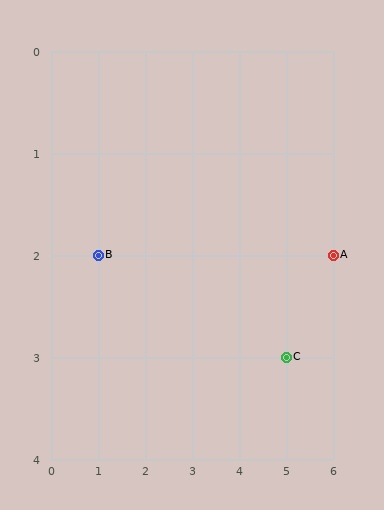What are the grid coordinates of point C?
Point C is at grid coordinates (5, 3).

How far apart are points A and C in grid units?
Points A and C are 1 column and 1 row apart (about 1.4 grid units diagonally).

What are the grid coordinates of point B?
Point B is at grid coordinates (1, 2).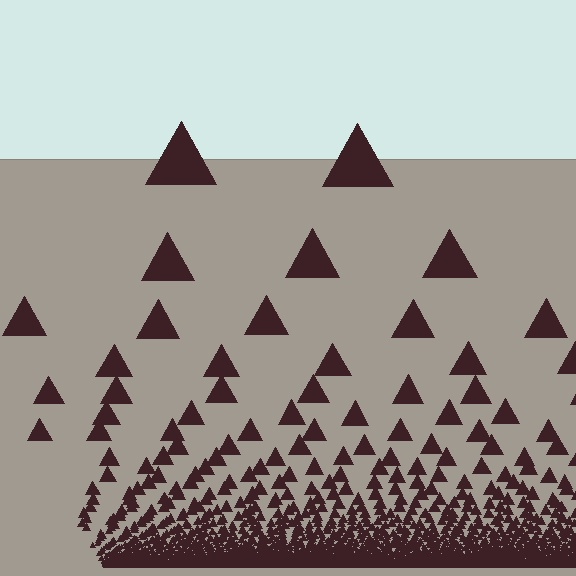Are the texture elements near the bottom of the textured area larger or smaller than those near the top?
Smaller. The gradient is inverted — elements near the bottom are smaller and denser.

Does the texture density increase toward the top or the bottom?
Density increases toward the bottom.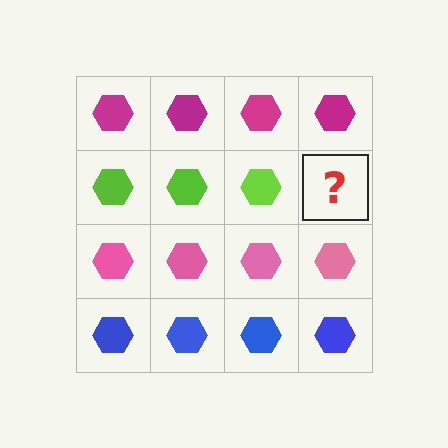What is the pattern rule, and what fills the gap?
The rule is that each row has a consistent color. The gap should be filled with a lime hexagon.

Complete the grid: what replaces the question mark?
The question mark should be replaced with a lime hexagon.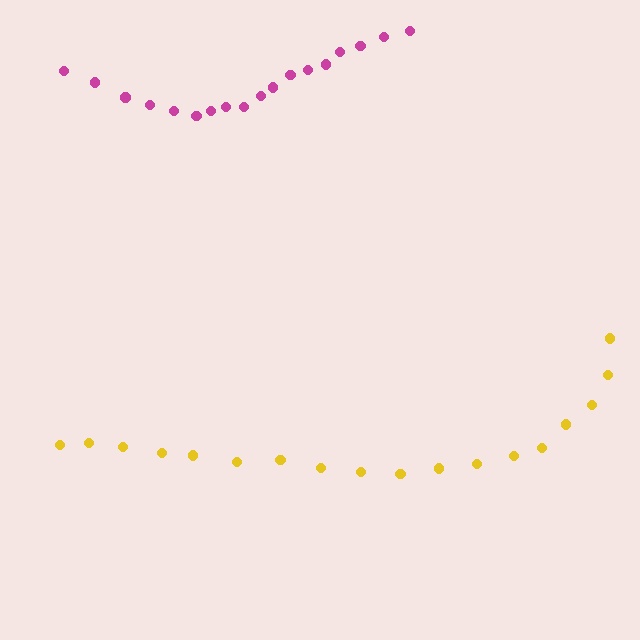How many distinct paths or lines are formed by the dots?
There are 2 distinct paths.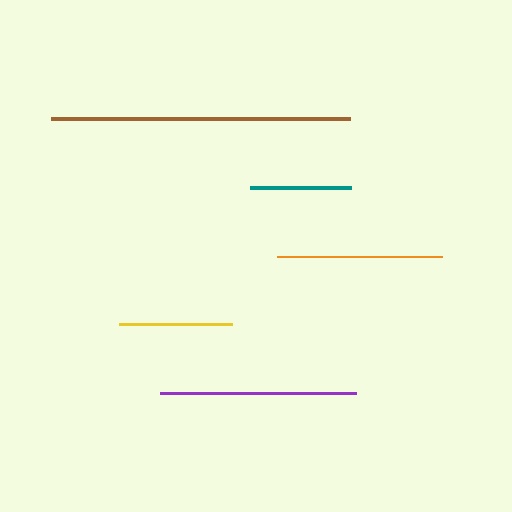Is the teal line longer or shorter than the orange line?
The orange line is longer than the teal line.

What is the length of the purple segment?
The purple segment is approximately 196 pixels long.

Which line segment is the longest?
The brown line is the longest at approximately 300 pixels.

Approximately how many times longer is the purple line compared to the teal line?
The purple line is approximately 2.0 times the length of the teal line.